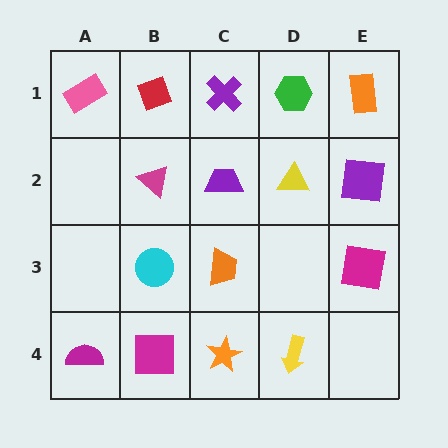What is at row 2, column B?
A magenta triangle.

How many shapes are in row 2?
4 shapes.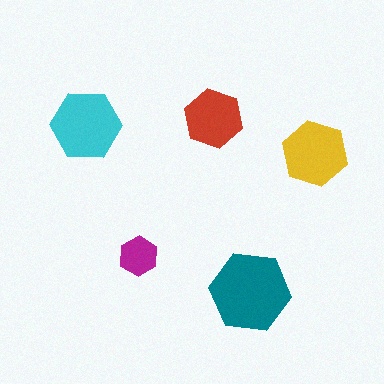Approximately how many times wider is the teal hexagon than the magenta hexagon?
About 2 times wider.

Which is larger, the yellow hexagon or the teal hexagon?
The teal one.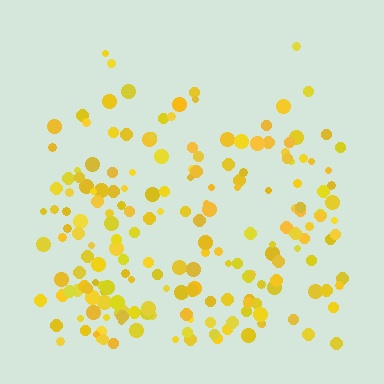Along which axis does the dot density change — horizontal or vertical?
Vertical.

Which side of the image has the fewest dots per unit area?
The top.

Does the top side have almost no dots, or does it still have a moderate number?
Still a moderate number, just noticeably fewer than the bottom.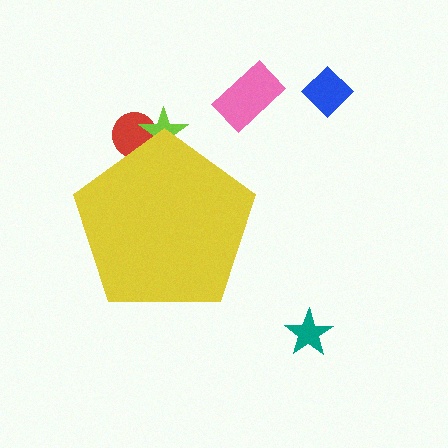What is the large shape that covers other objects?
A yellow pentagon.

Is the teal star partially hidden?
No, the teal star is fully visible.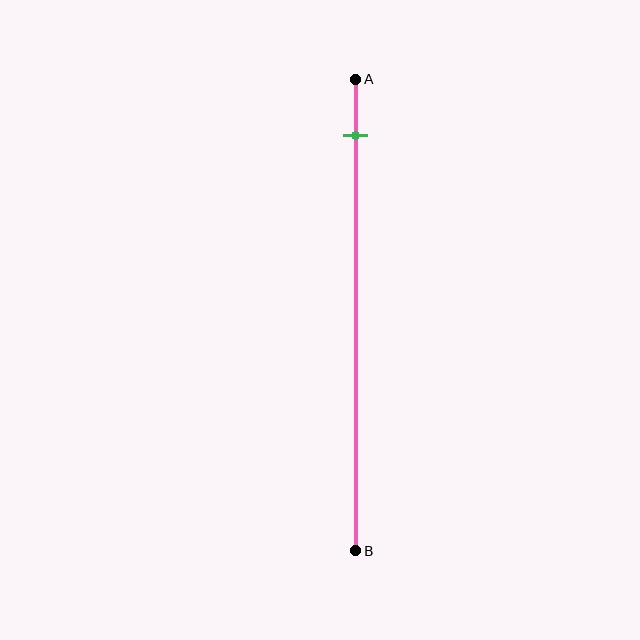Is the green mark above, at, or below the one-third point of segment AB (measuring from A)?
The green mark is above the one-third point of segment AB.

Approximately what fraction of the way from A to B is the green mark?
The green mark is approximately 10% of the way from A to B.